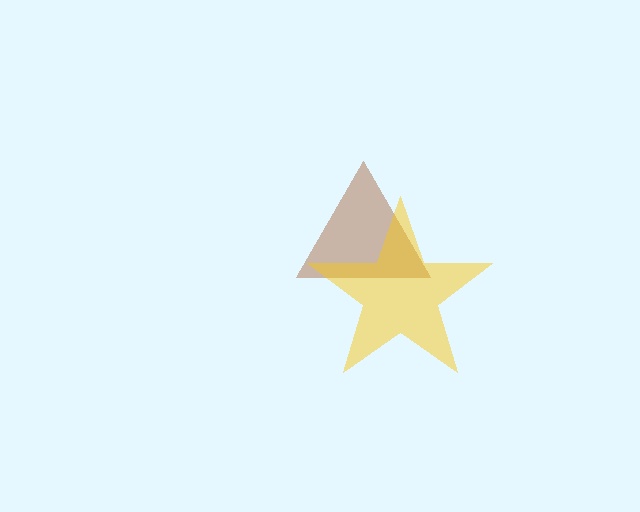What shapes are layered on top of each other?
The layered shapes are: a brown triangle, a yellow star.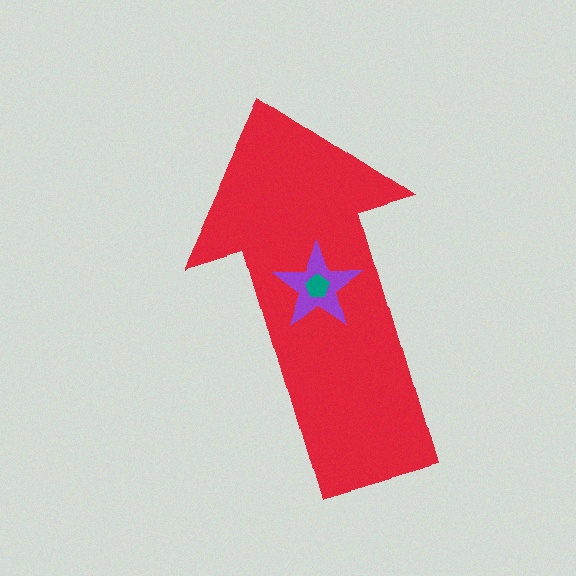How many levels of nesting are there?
3.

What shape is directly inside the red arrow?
The purple star.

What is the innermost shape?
The teal pentagon.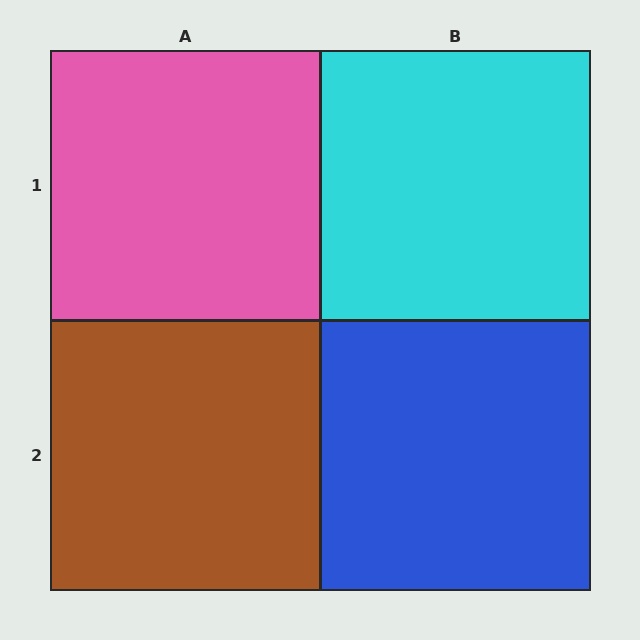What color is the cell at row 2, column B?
Blue.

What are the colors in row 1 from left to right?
Pink, cyan.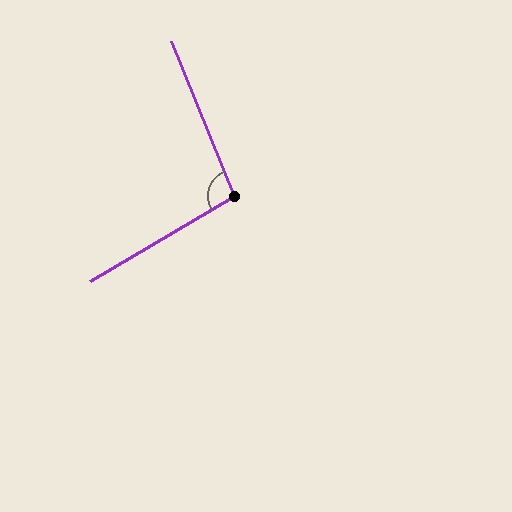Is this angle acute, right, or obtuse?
It is obtuse.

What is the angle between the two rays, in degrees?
Approximately 99 degrees.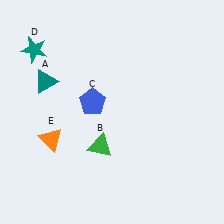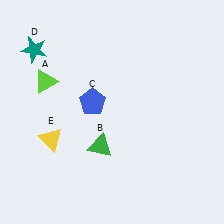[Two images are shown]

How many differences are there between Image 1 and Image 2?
There are 2 differences between the two images.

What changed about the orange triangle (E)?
In Image 1, E is orange. In Image 2, it changed to yellow.